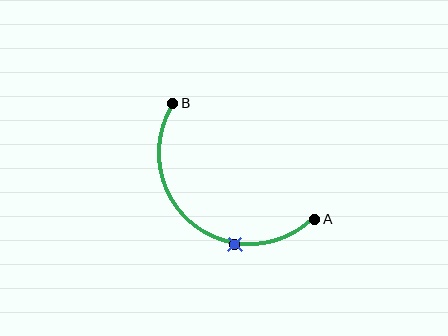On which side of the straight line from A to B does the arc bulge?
The arc bulges below and to the left of the straight line connecting A and B.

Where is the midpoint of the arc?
The arc midpoint is the point on the curve farthest from the straight line joining A and B. It sits below and to the left of that line.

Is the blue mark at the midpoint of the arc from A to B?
No. The blue mark lies on the arc but is closer to endpoint A. The arc midpoint would be at the point on the curve equidistant along the arc from both A and B.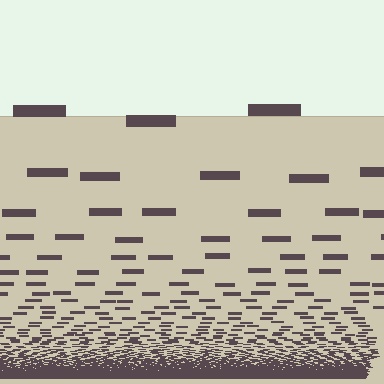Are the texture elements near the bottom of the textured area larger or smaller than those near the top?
Smaller. The gradient is inverted — elements near the bottom are smaller and denser.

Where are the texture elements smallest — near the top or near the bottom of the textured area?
Near the bottom.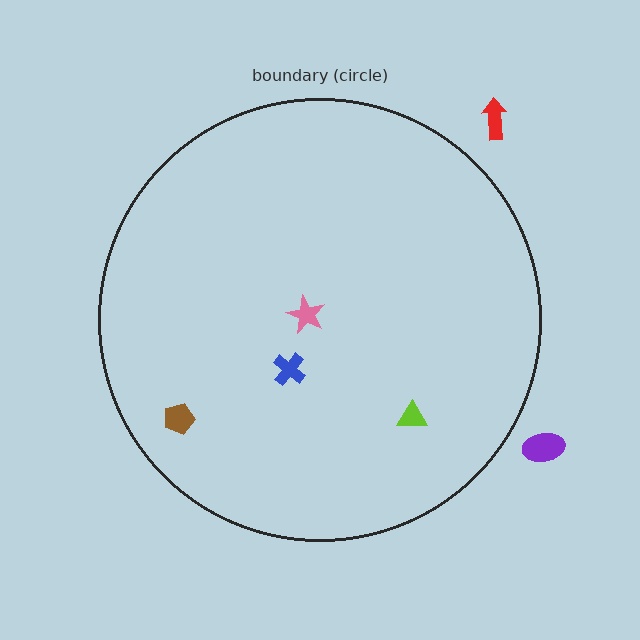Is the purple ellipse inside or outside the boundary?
Outside.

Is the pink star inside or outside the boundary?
Inside.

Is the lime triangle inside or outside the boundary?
Inside.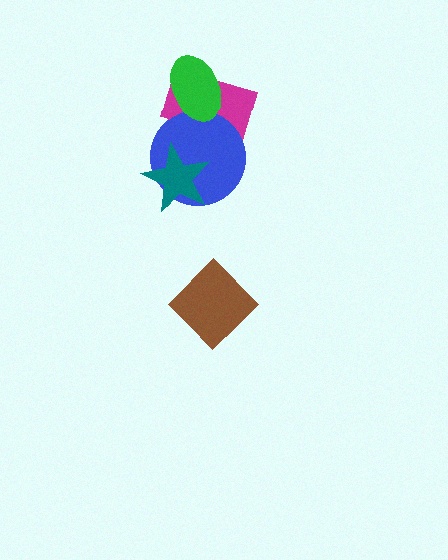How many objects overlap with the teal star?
1 object overlaps with the teal star.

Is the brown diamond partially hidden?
No, no other shape covers it.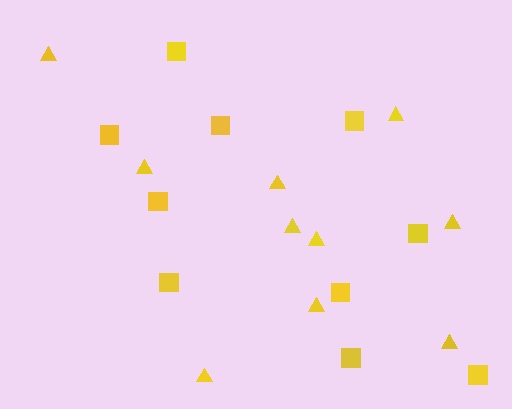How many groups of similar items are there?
There are 2 groups: one group of triangles (10) and one group of squares (10).